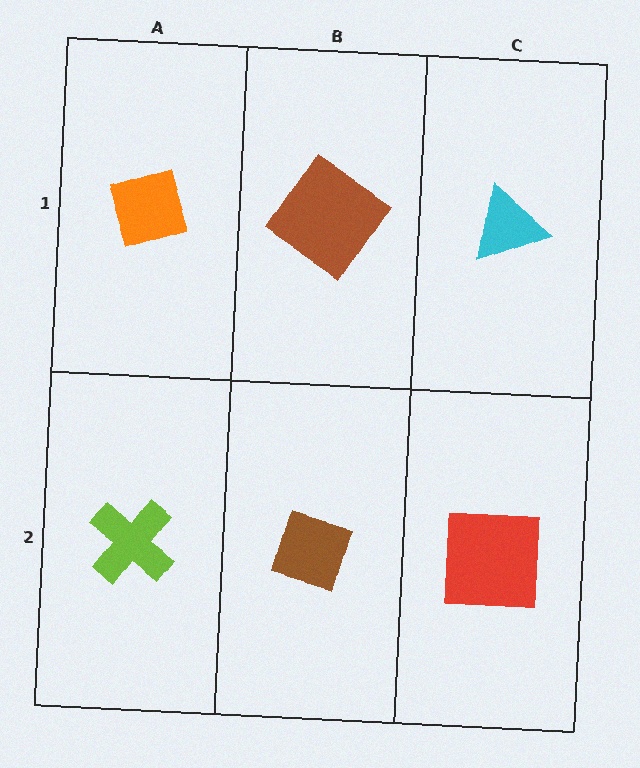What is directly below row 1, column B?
A brown diamond.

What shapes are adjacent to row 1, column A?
A lime cross (row 2, column A), a brown diamond (row 1, column B).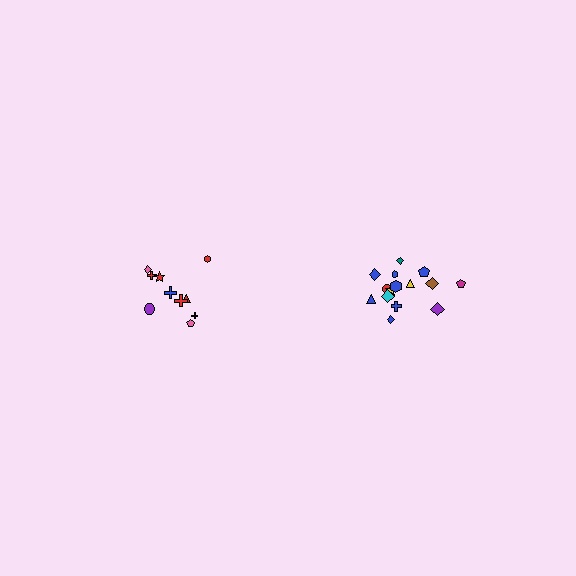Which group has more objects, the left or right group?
The right group.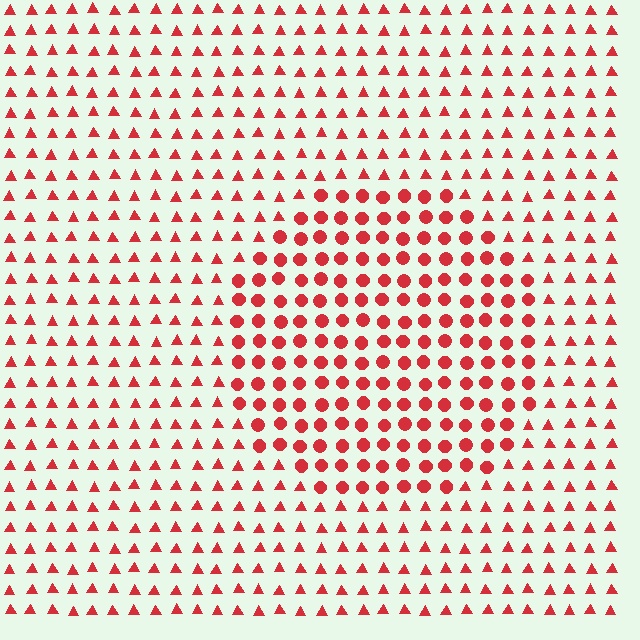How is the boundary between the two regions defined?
The boundary is defined by a change in element shape: circles inside vs. triangles outside. All elements share the same color and spacing.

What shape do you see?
I see a circle.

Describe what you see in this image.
The image is filled with small red elements arranged in a uniform grid. A circle-shaped region contains circles, while the surrounding area contains triangles. The boundary is defined purely by the change in element shape.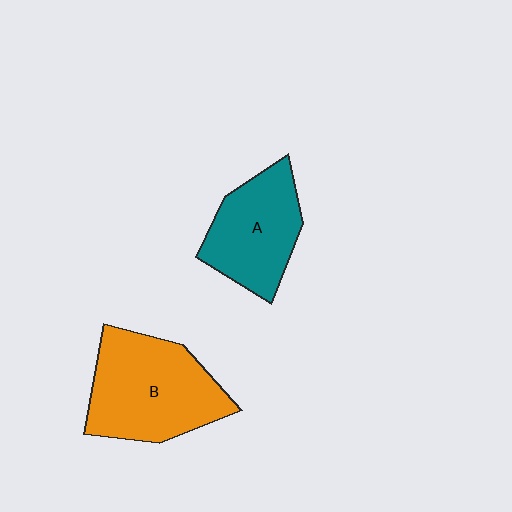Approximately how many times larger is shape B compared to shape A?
Approximately 1.3 times.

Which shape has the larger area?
Shape B (orange).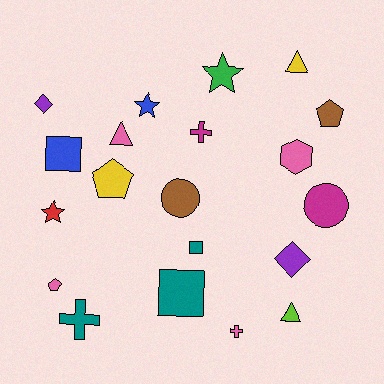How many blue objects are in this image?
There are 2 blue objects.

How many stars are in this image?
There are 3 stars.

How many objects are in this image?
There are 20 objects.